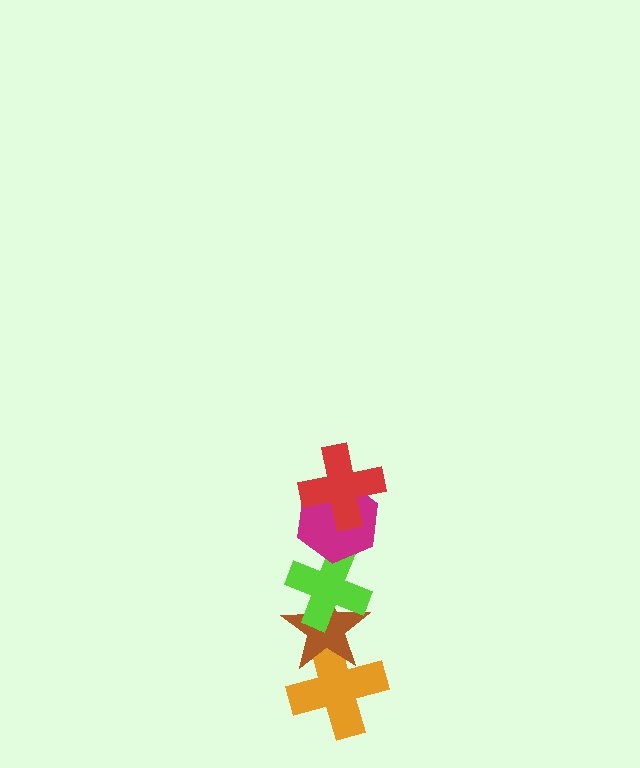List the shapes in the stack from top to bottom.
From top to bottom: the red cross, the magenta hexagon, the lime cross, the brown star, the orange cross.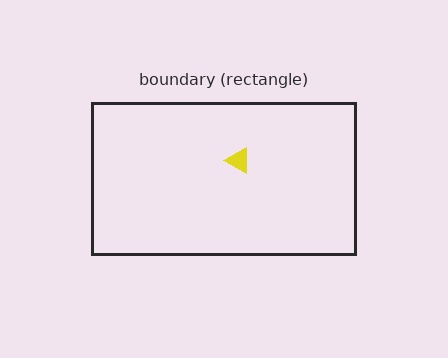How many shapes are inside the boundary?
1 inside, 0 outside.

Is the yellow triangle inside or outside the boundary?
Inside.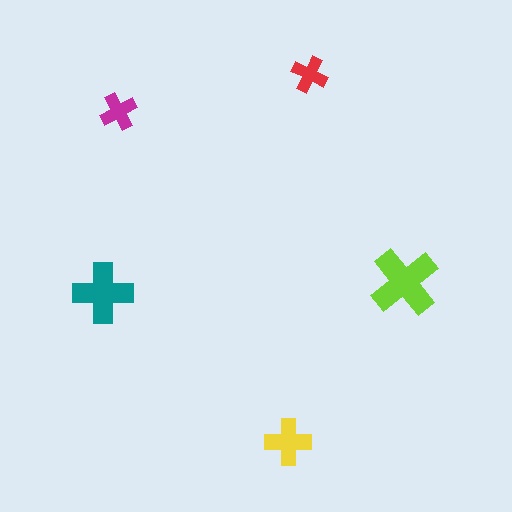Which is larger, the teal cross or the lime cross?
The lime one.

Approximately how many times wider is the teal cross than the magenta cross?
About 1.5 times wider.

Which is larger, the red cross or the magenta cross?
The magenta one.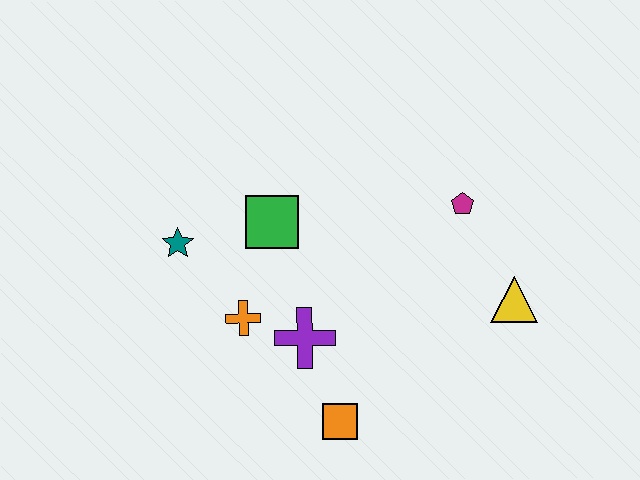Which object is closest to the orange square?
The purple cross is closest to the orange square.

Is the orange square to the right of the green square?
Yes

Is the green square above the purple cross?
Yes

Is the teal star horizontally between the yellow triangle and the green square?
No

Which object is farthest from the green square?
The yellow triangle is farthest from the green square.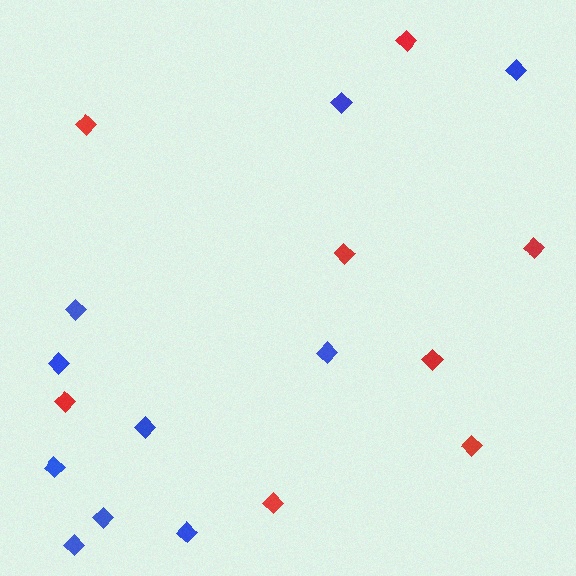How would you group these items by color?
There are 2 groups: one group of red diamonds (8) and one group of blue diamonds (10).